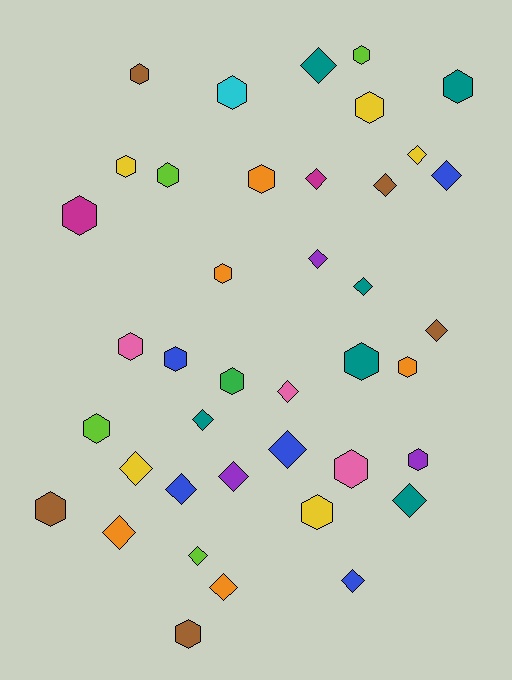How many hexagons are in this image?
There are 21 hexagons.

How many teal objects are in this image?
There are 6 teal objects.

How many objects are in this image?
There are 40 objects.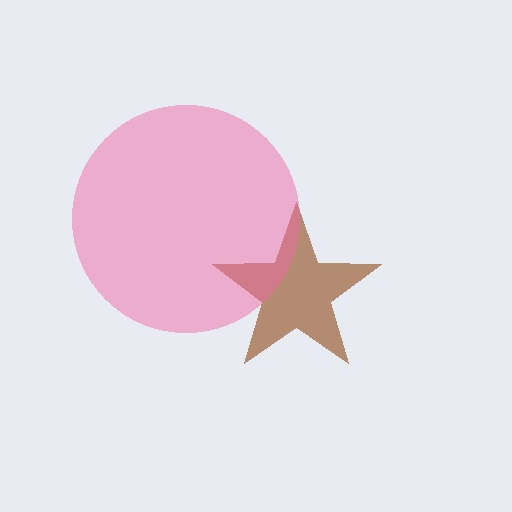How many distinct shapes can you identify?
There are 2 distinct shapes: a brown star, a pink circle.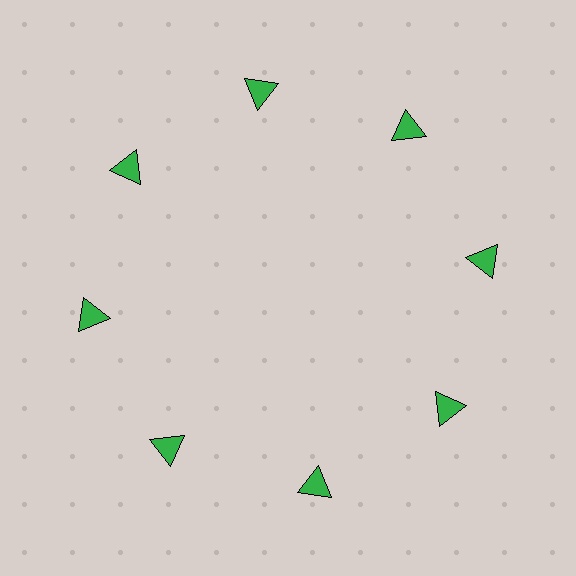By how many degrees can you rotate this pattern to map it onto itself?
The pattern maps onto itself every 45 degrees of rotation.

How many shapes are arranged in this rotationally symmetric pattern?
There are 8 shapes, arranged in 8 groups of 1.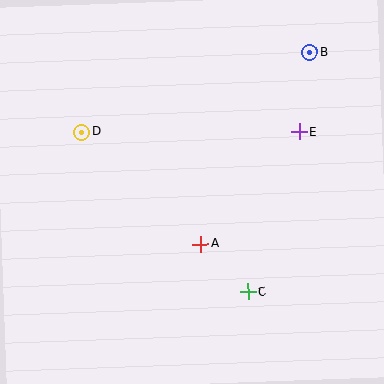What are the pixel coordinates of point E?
Point E is at (299, 132).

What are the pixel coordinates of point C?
Point C is at (248, 292).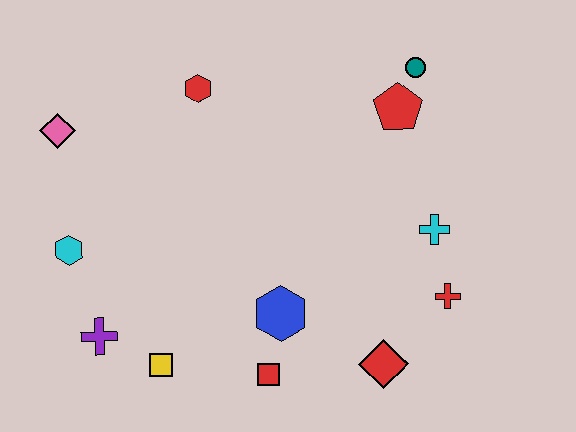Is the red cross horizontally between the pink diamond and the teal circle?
No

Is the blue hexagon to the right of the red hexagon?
Yes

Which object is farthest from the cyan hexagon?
The teal circle is farthest from the cyan hexagon.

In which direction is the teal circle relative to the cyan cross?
The teal circle is above the cyan cross.